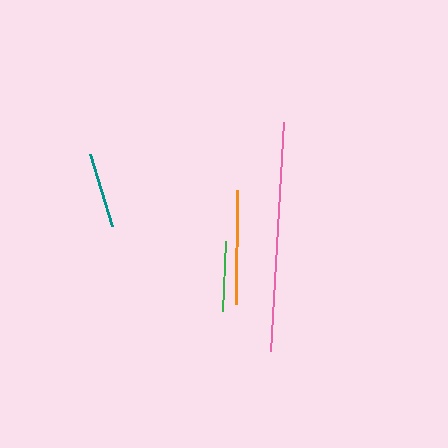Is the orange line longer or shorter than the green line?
The orange line is longer than the green line.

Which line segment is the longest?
The pink line is the longest at approximately 229 pixels.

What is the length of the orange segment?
The orange segment is approximately 114 pixels long.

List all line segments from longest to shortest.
From longest to shortest: pink, orange, teal, green.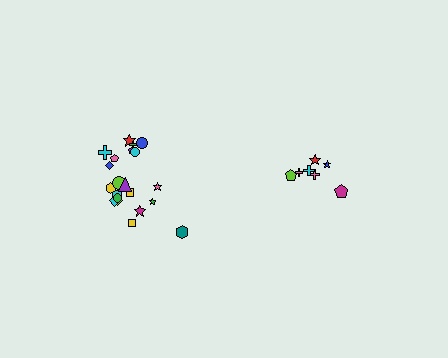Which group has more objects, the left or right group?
The left group.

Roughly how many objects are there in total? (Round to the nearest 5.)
Roughly 30 objects in total.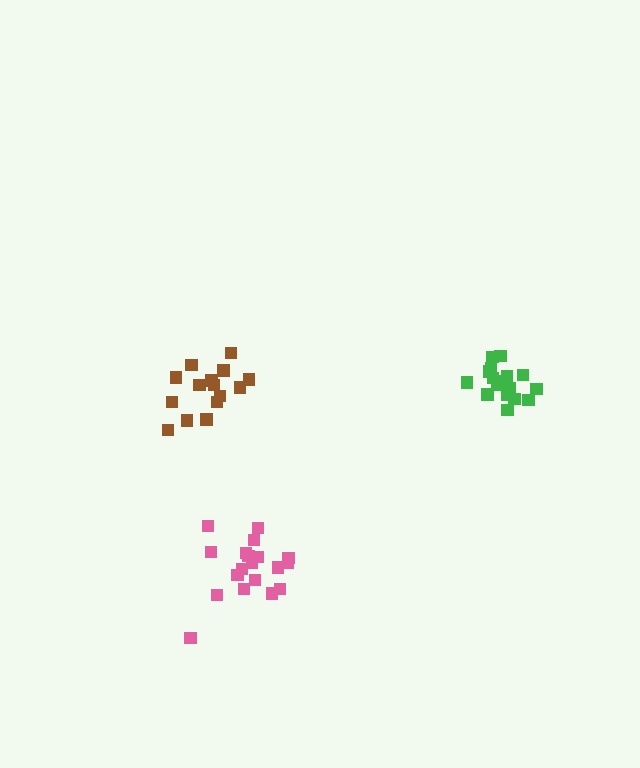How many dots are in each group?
Group 1: 18 dots, Group 2: 19 dots, Group 3: 15 dots (52 total).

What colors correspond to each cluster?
The clusters are colored: green, pink, brown.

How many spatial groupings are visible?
There are 3 spatial groupings.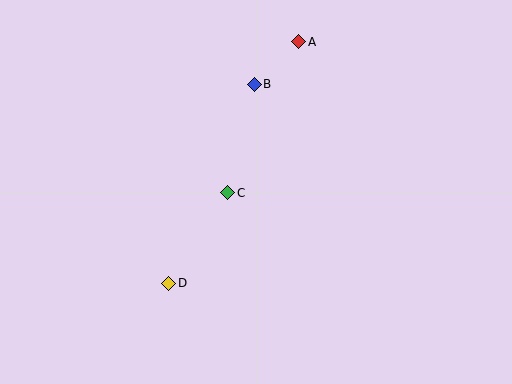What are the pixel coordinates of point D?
Point D is at (169, 283).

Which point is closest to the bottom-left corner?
Point D is closest to the bottom-left corner.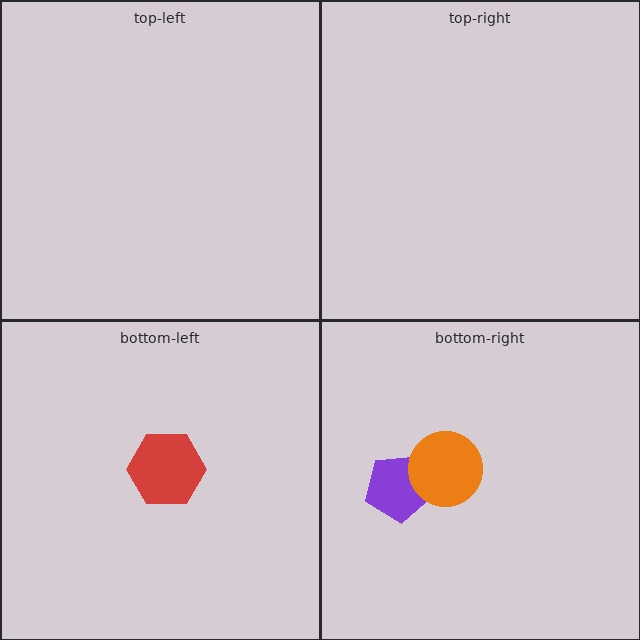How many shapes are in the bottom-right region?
2.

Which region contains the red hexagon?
The bottom-left region.